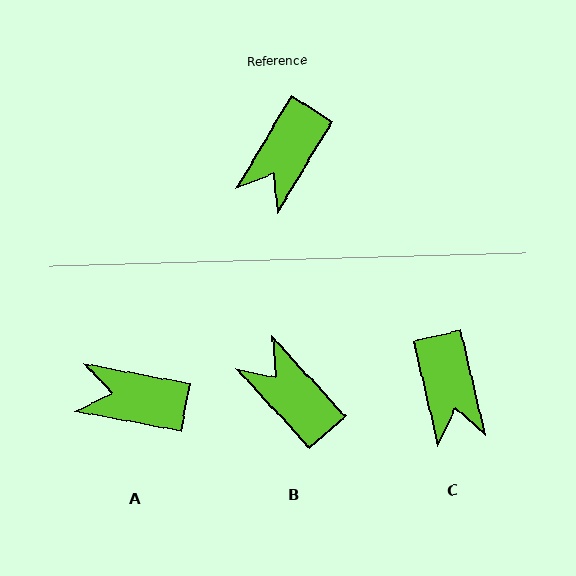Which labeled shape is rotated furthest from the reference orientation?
B, about 106 degrees away.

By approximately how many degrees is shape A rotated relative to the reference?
Approximately 70 degrees clockwise.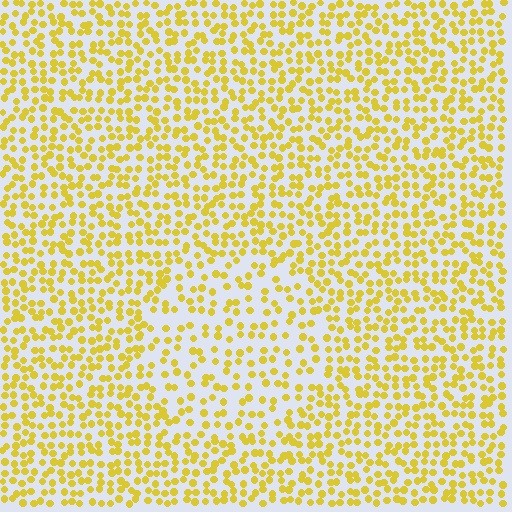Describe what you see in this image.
The image contains small yellow elements arranged at two different densities. A circle-shaped region is visible where the elements are less densely packed than the surrounding area.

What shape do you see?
I see a circle.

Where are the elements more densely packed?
The elements are more densely packed outside the circle boundary.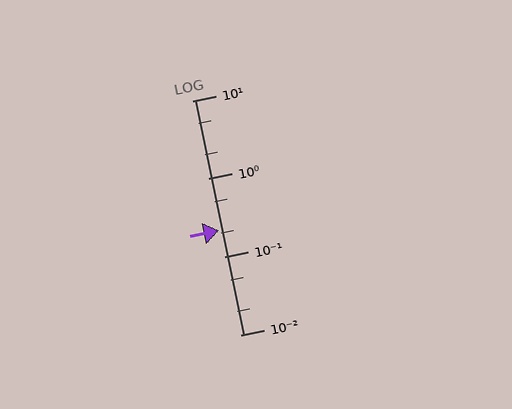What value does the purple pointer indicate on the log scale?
The pointer indicates approximately 0.22.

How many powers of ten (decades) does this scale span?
The scale spans 3 decades, from 0.01 to 10.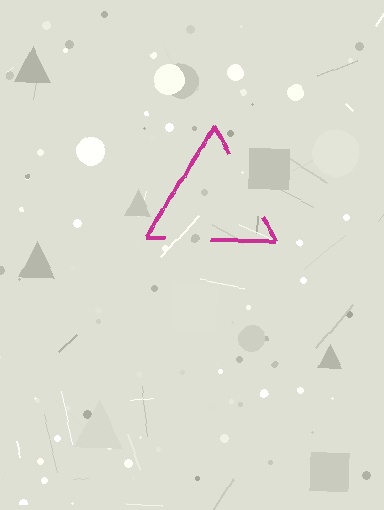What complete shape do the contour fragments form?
The contour fragments form a triangle.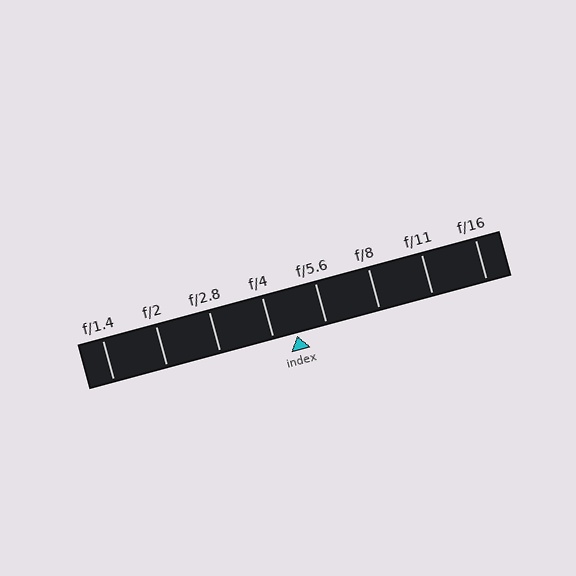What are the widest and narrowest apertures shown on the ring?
The widest aperture shown is f/1.4 and the narrowest is f/16.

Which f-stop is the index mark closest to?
The index mark is closest to f/4.